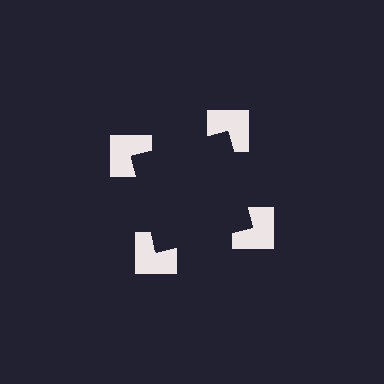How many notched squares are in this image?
There are 4 — one at each vertex of the illusory square.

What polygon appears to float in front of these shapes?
An illusory square — its edges are inferred from the aligned wedge cuts in the notched squares, not physically drawn.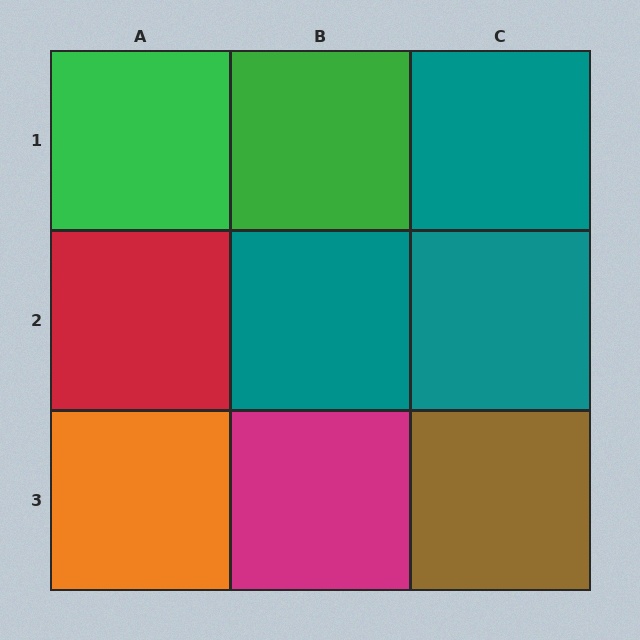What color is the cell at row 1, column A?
Green.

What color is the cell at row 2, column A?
Red.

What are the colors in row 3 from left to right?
Orange, magenta, brown.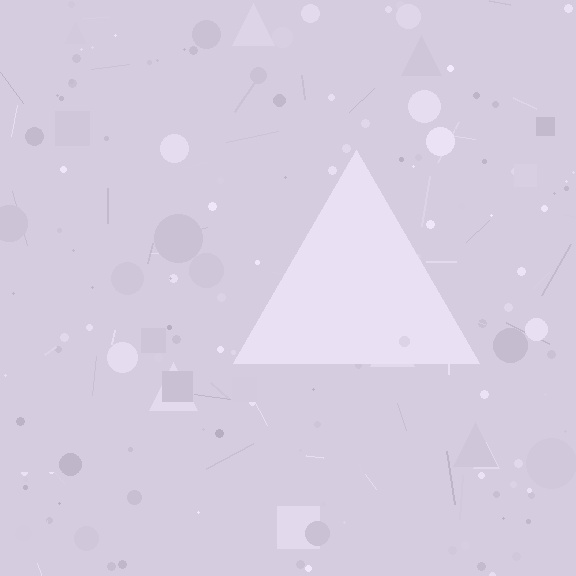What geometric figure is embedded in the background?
A triangle is embedded in the background.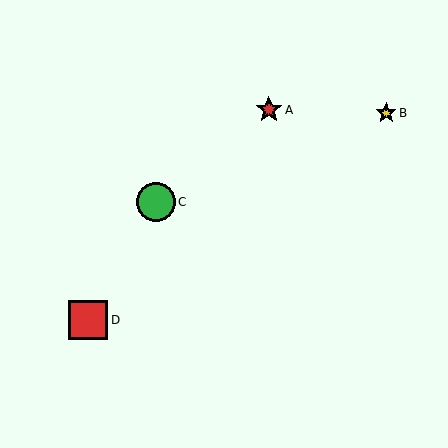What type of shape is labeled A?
Shape A is a red star.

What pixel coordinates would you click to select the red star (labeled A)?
Click at (269, 110) to select the red star A.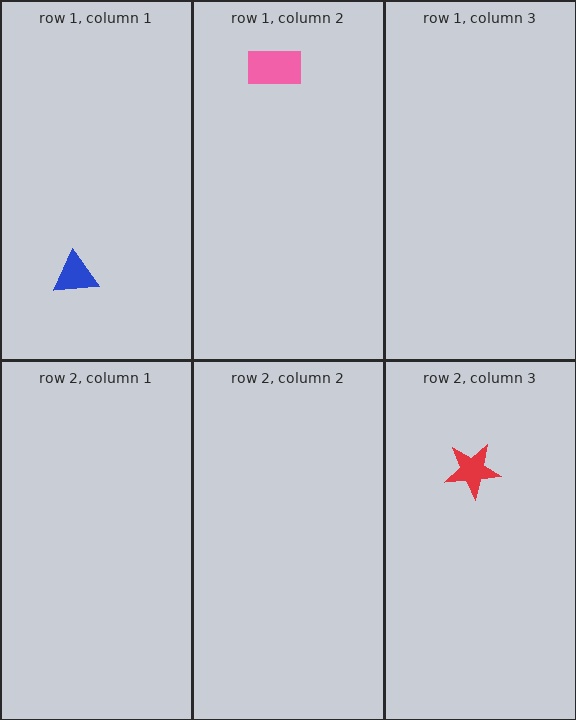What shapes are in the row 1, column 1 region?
The blue triangle.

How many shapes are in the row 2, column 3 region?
1.